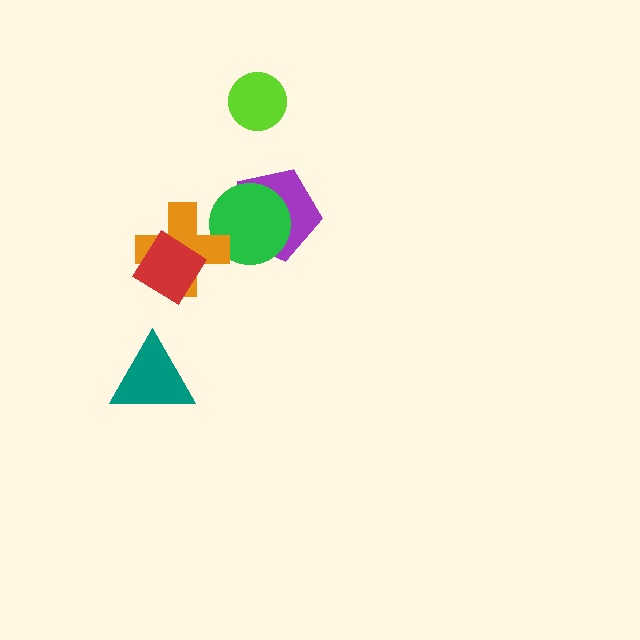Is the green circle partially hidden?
Yes, it is partially covered by another shape.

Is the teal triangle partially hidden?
No, no other shape covers it.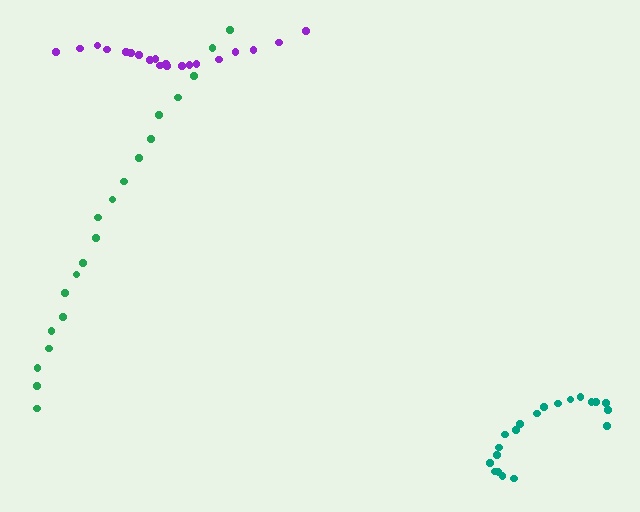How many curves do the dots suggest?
There are 3 distinct paths.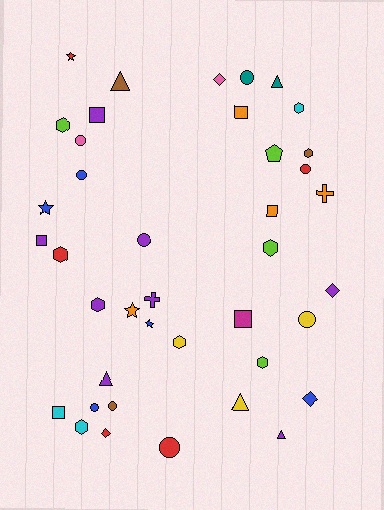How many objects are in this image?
There are 40 objects.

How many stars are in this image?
There are 4 stars.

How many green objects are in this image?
There are no green objects.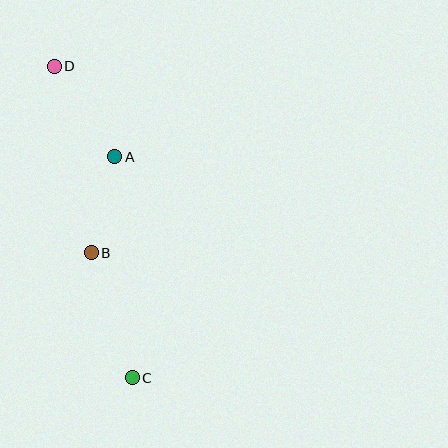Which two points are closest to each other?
Points A and B are closest to each other.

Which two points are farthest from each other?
Points C and D are farthest from each other.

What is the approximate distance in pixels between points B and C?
The distance between B and C is approximately 132 pixels.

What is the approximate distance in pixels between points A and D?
The distance between A and D is approximately 108 pixels.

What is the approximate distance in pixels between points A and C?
The distance between A and C is approximately 222 pixels.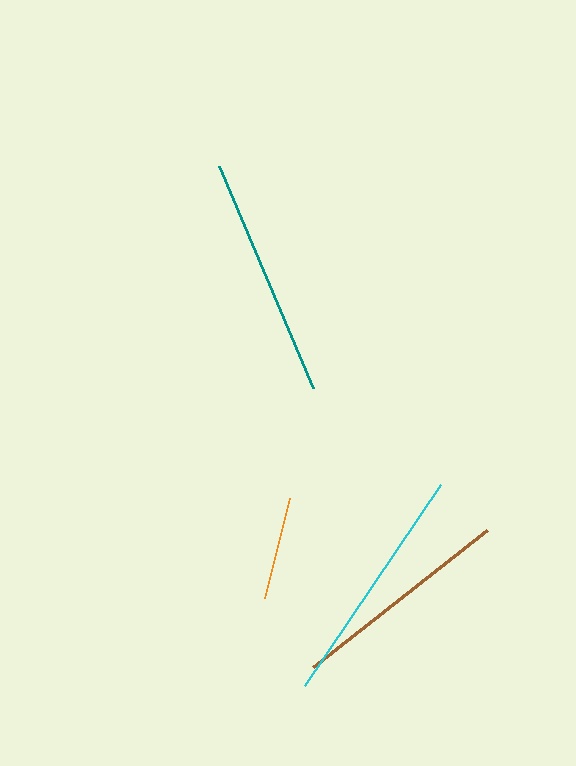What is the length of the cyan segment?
The cyan segment is approximately 243 pixels long.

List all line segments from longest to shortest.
From longest to shortest: cyan, teal, brown, orange.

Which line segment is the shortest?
The orange line is the shortest at approximately 103 pixels.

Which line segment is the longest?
The cyan line is the longest at approximately 243 pixels.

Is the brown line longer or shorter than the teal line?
The teal line is longer than the brown line.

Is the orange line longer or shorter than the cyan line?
The cyan line is longer than the orange line.